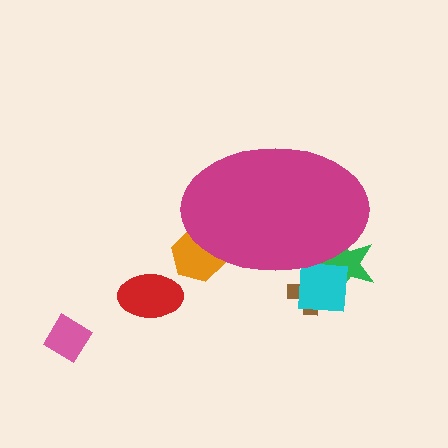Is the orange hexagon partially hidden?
Yes, the orange hexagon is partially hidden behind the magenta ellipse.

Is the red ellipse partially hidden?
No, the red ellipse is fully visible.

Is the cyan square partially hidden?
Yes, the cyan square is partially hidden behind the magenta ellipse.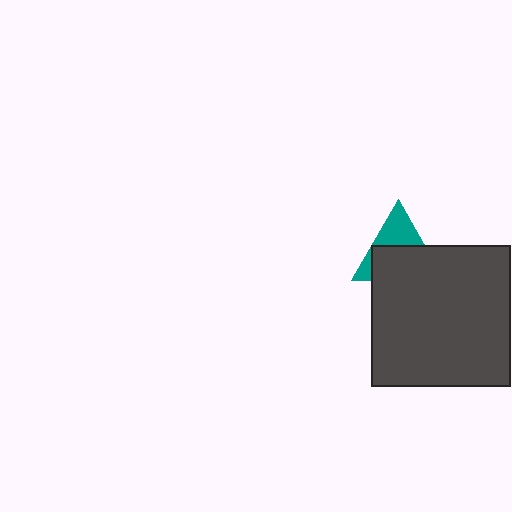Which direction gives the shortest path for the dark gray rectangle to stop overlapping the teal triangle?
Moving down gives the shortest separation.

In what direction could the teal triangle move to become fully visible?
The teal triangle could move up. That would shift it out from behind the dark gray rectangle entirely.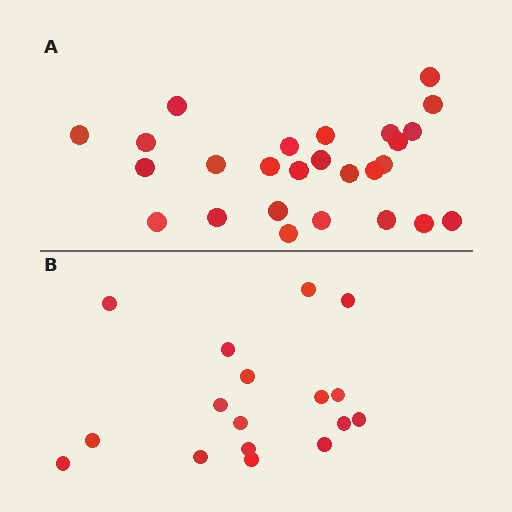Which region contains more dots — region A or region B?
Region A (the top region) has more dots.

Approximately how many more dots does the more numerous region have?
Region A has roughly 8 or so more dots than region B.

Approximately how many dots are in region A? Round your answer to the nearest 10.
About 30 dots. (The exact count is 26, which rounds to 30.)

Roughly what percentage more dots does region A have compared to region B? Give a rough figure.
About 55% more.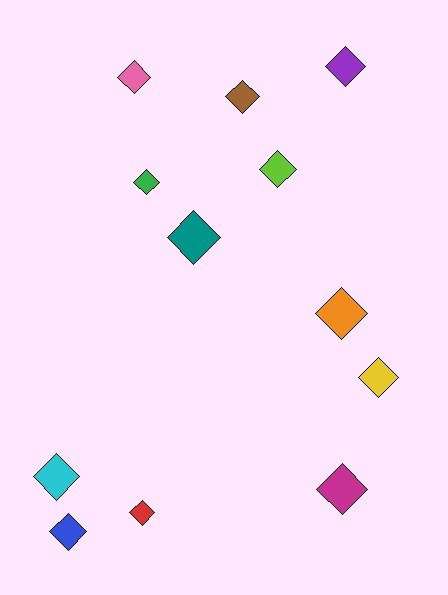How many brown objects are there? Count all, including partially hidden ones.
There is 1 brown object.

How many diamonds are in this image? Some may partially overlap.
There are 12 diamonds.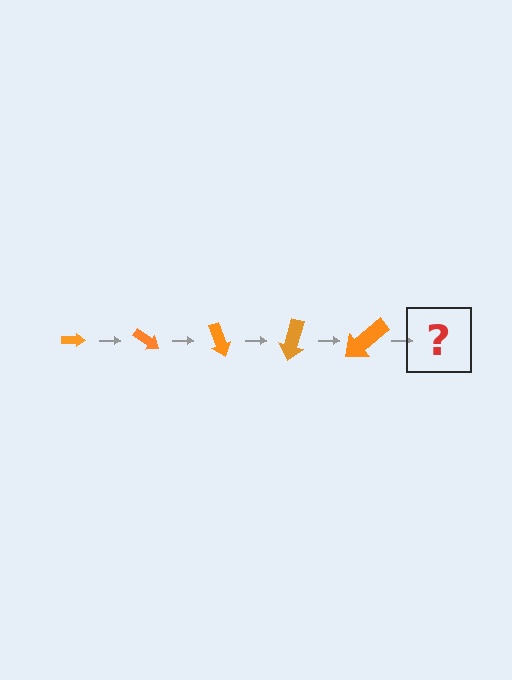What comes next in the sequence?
The next element should be an arrow, larger than the previous one and rotated 175 degrees from the start.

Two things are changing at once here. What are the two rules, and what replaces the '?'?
The two rules are that the arrow grows larger each step and it rotates 35 degrees each step. The '?' should be an arrow, larger than the previous one and rotated 175 degrees from the start.